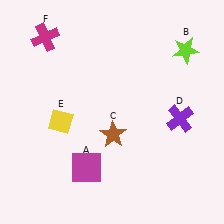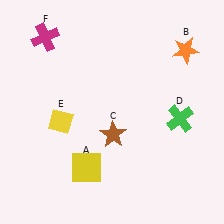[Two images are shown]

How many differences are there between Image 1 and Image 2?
There are 3 differences between the two images.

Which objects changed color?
A changed from magenta to yellow. B changed from lime to orange. D changed from purple to green.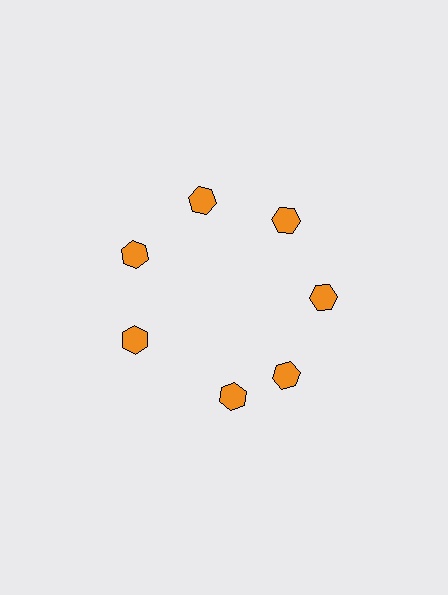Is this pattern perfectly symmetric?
No. The 7 orange hexagons are arranged in a ring, but one element near the 6 o'clock position is rotated out of alignment along the ring, breaking the 7-fold rotational symmetry.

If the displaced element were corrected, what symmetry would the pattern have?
It would have 7-fold rotational symmetry — the pattern would map onto itself every 51 degrees.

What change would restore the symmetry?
The symmetry would be restored by rotating it back into even spacing with its neighbors so that all 7 hexagons sit at equal angles and equal distance from the center.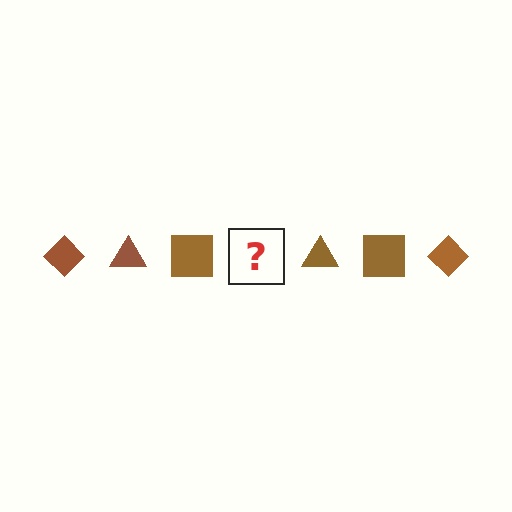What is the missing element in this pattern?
The missing element is a brown diamond.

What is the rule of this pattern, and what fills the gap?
The rule is that the pattern cycles through diamond, triangle, square shapes in brown. The gap should be filled with a brown diamond.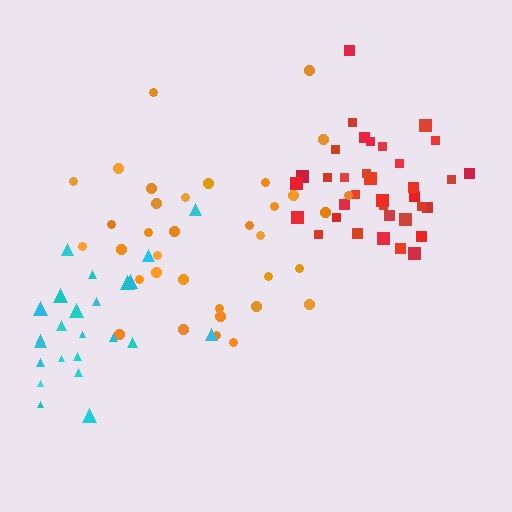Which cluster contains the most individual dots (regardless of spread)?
Red (35).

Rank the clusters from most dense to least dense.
red, cyan, orange.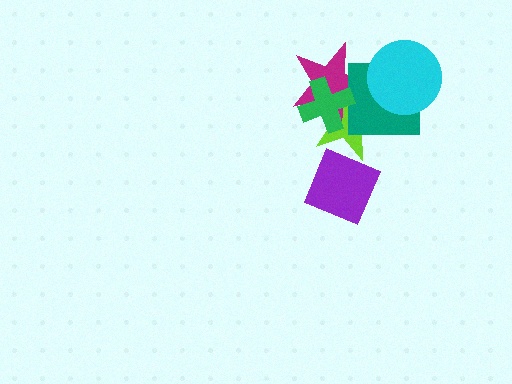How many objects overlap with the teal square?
3 objects overlap with the teal square.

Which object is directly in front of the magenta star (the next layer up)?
The teal square is directly in front of the magenta star.